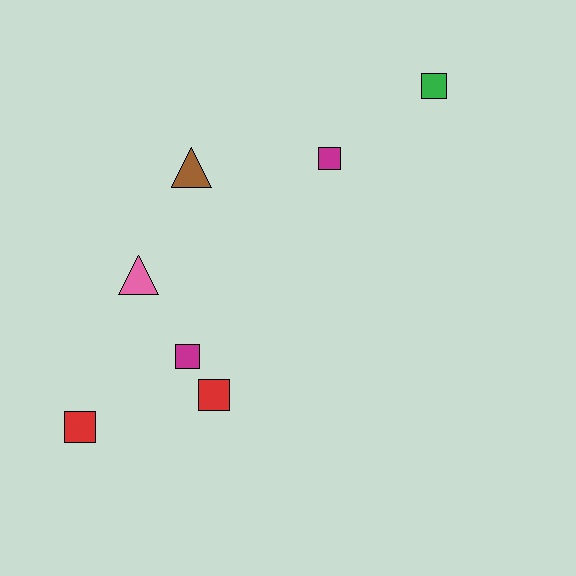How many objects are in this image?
There are 7 objects.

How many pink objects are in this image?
There is 1 pink object.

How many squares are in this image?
There are 5 squares.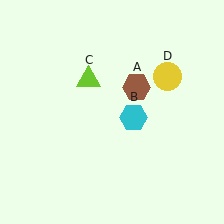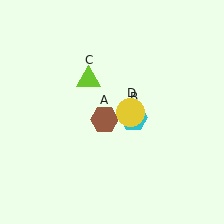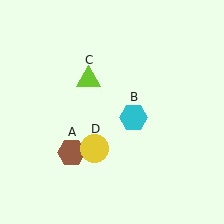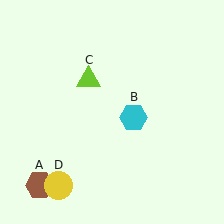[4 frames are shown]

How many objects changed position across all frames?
2 objects changed position: brown hexagon (object A), yellow circle (object D).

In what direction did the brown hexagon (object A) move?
The brown hexagon (object A) moved down and to the left.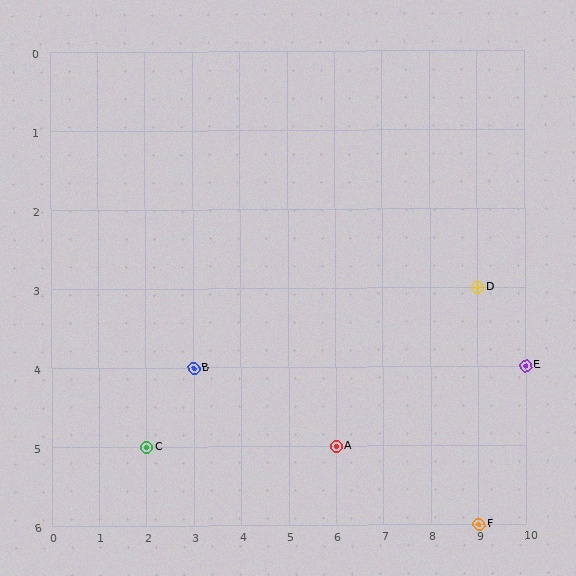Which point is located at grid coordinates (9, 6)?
Point F is at (9, 6).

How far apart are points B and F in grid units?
Points B and F are 6 columns and 2 rows apart (about 6.3 grid units diagonally).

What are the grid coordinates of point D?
Point D is at grid coordinates (9, 3).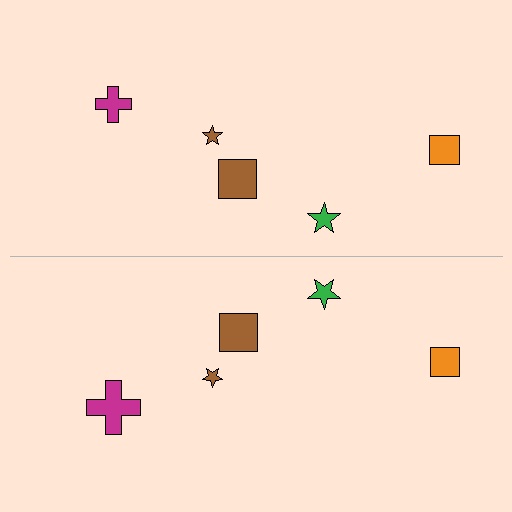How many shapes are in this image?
There are 10 shapes in this image.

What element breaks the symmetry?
The magenta cross on the bottom side has a different size than its mirror counterpart.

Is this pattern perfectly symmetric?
No, the pattern is not perfectly symmetric. The magenta cross on the bottom side has a different size than its mirror counterpart.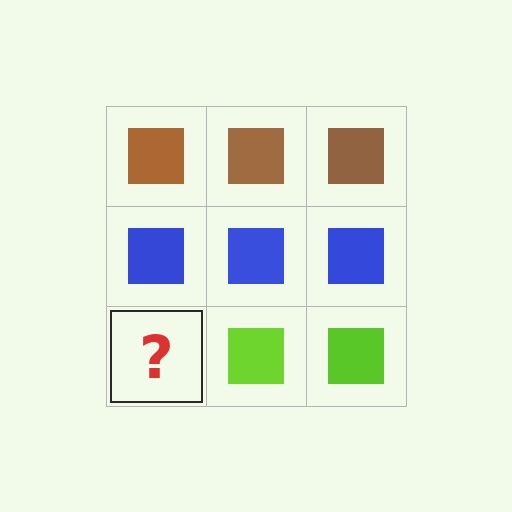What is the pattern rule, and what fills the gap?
The rule is that each row has a consistent color. The gap should be filled with a lime square.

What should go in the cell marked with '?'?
The missing cell should contain a lime square.